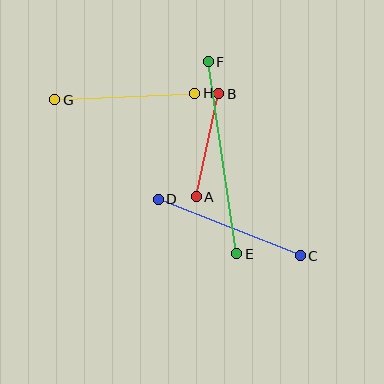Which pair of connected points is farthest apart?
Points E and F are farthest apart.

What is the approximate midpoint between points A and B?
The midpoint is at approximately (208, 145) pixels.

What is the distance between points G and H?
The distance is approximately 140 pixels.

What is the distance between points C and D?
The distance is approximately 153 pixels.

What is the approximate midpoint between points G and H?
The midpoint is at approximately (125, 97) pixels.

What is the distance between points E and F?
The distance is approximately 194 pixels.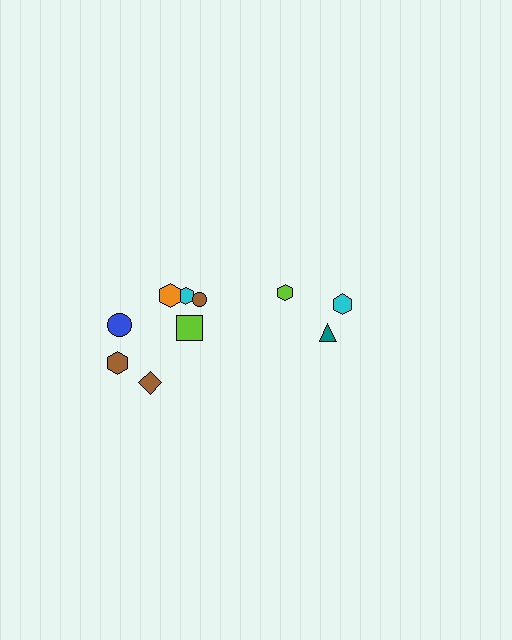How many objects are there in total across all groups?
There are 10 objects.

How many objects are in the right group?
There are 3 objects.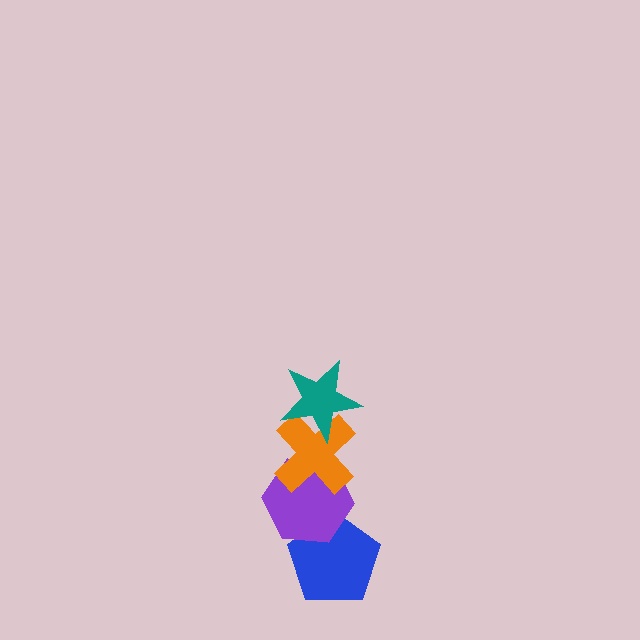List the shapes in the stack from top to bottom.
From top to bottom: the teal star, the orange cross, the purple hexagon, the blue pentagon.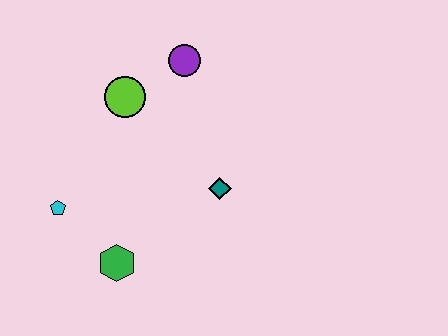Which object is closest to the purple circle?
The lime circle is closest to the purple circle.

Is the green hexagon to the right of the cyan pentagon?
Yes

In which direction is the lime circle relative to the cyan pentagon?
The lime circle is above the cyan pentagon.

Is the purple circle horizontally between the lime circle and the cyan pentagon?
No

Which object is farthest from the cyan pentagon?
The purple circle is farthest from the cyan pentagon.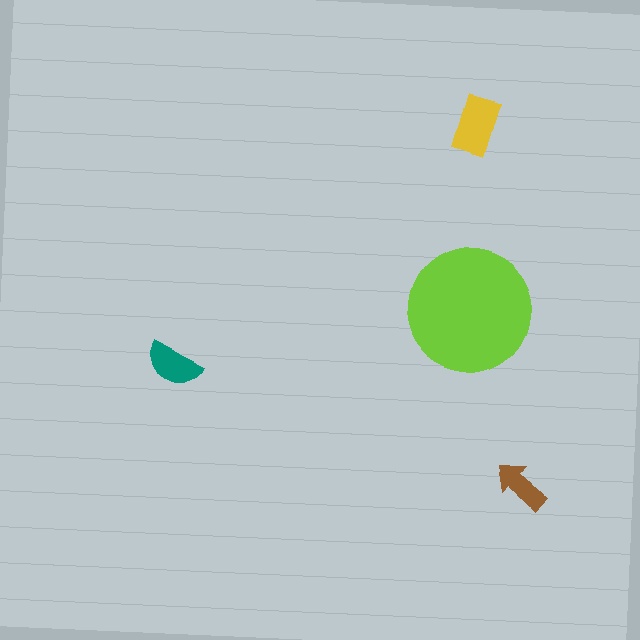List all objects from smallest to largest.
The brown arrow, the teal semicircle, the yellow rectangle, the lime circle.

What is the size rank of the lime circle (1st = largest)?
1st.